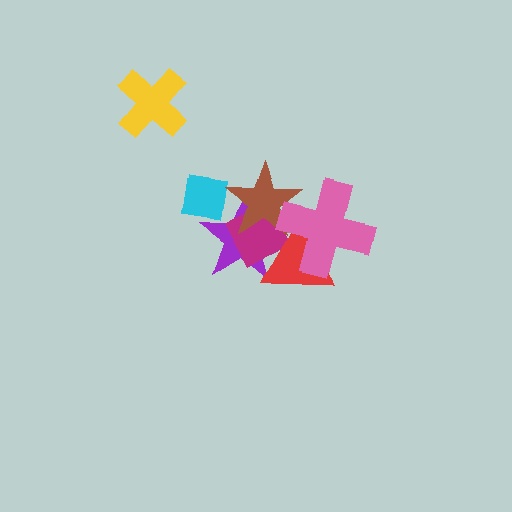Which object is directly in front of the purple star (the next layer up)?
The cyan square is directly in front of the purple star.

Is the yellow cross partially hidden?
No, no other shape covers it.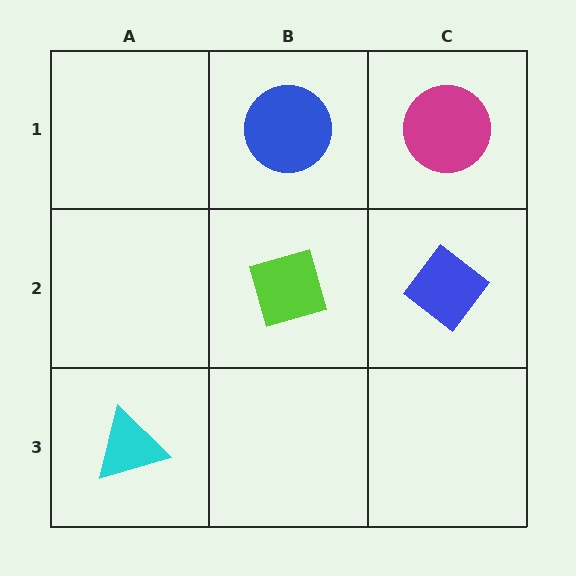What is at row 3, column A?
A cyan triangle.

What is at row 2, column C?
A blue diamond.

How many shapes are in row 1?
2 shapes.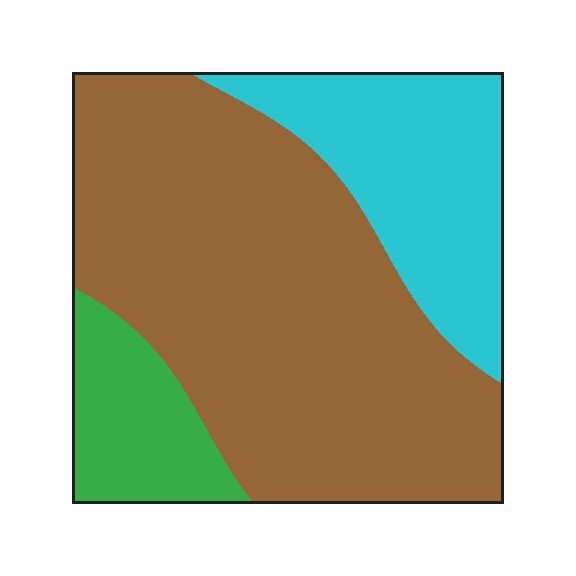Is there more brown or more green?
Brown.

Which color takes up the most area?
Brown, at roughly 65%.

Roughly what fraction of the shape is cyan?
Cyan covers 24% of the shape.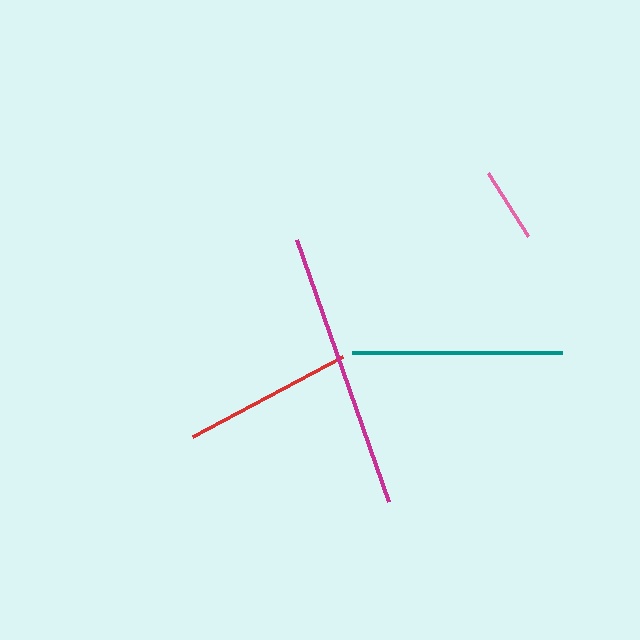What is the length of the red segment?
The red segment is approximately 171 pixels long.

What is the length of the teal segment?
The teal segment is approximately 211 pixels long.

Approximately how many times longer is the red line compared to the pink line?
The red line is approximately 2.3 times the length of the pink line.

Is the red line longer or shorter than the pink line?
The red line is longer than the pink line.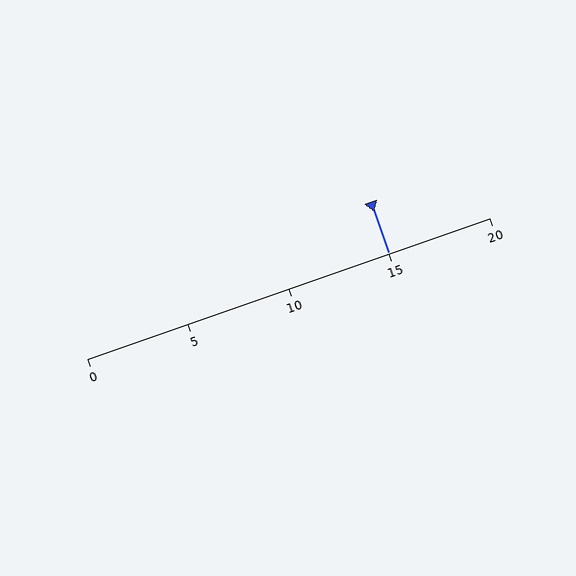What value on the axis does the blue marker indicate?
The marker indicates approximately 15.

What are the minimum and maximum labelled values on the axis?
The axis runs from 0 to 20.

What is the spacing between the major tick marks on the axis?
The major ticks are spaced 5 apart.